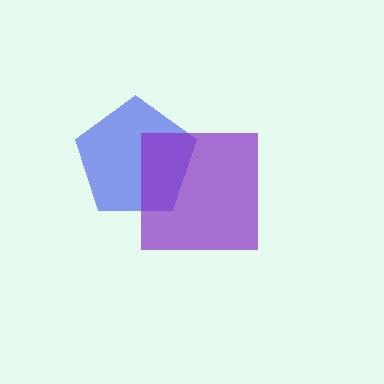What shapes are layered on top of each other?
The layered shapes are: a blue pentagon, a purple square.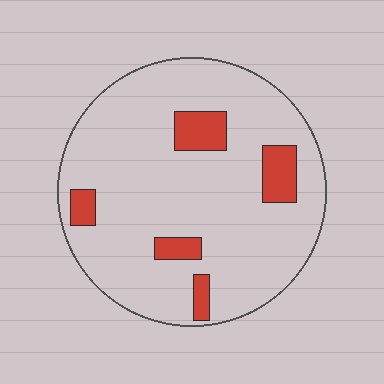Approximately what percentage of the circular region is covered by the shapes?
Approximately 10%.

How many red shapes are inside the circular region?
5.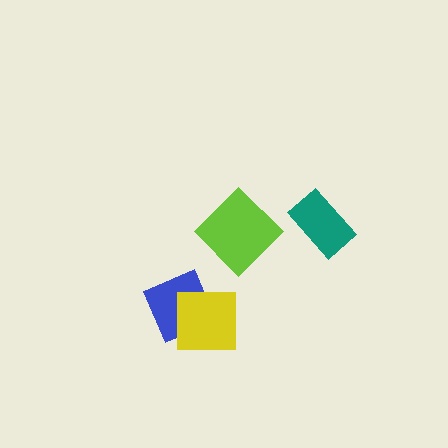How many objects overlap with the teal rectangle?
0 objects overlap with the teal rectangle.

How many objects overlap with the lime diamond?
0 objects overlap with the lime diamond.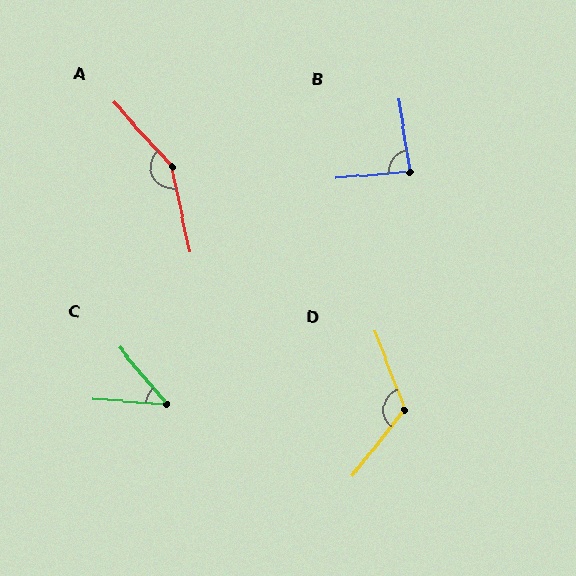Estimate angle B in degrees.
Approximately 86 degrees.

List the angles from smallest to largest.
C (46°), B (86°), D (120°), A (150°).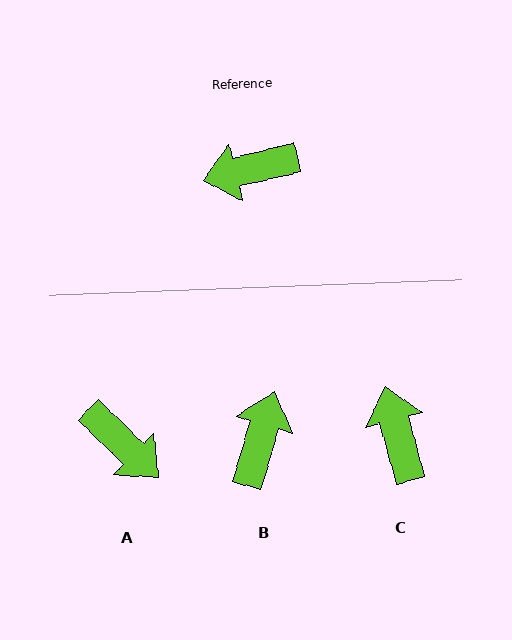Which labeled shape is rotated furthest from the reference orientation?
A, about 123 degrees away.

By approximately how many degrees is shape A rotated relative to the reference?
Approximately 123 degrees counter-clockwise.